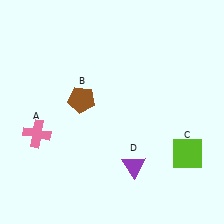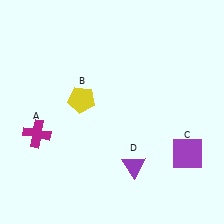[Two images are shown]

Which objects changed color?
A changed from pink to magenta. B changed from brown to yellow. C changed from lime to purple.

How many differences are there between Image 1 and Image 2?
There are 3 differences between the two images.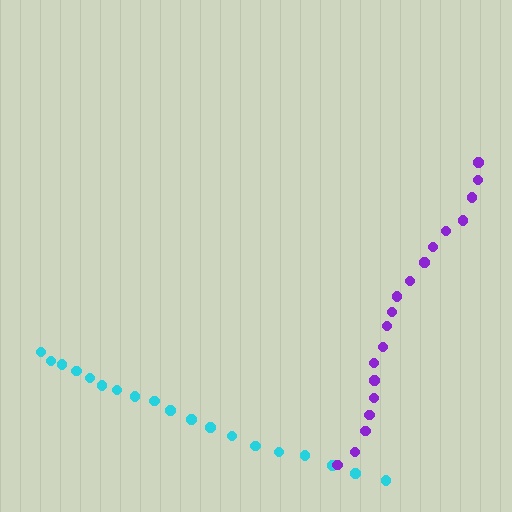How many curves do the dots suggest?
There are 2 distinct paths.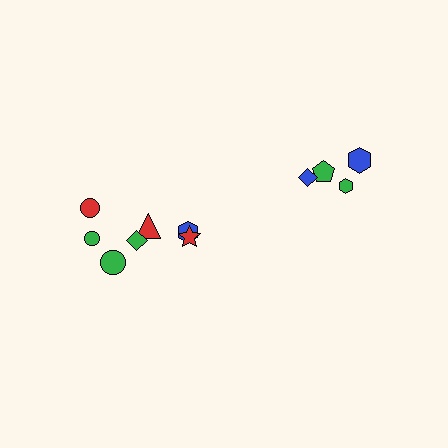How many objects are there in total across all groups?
There are 11 objects.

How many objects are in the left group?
There are 7 objects.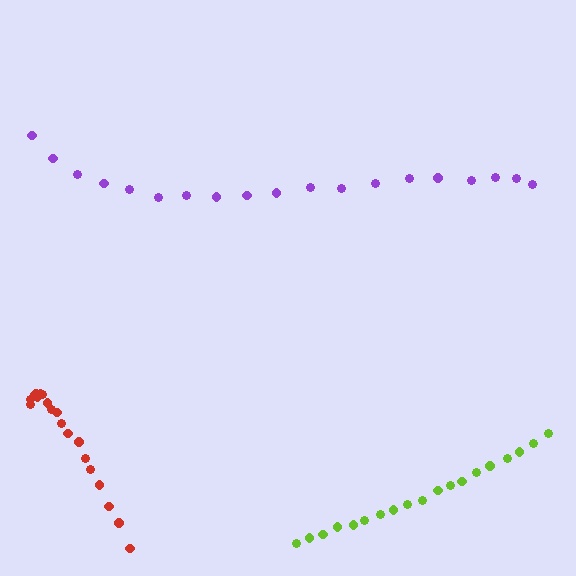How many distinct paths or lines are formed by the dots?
There are 3 distinct paths.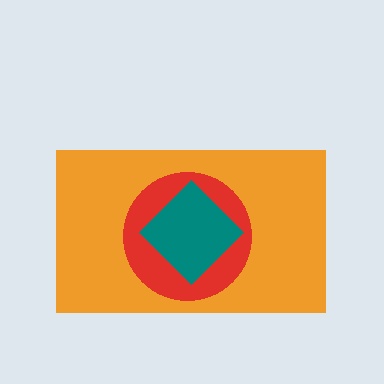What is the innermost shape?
The teal diamond.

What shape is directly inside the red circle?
The teal diamond.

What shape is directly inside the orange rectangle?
The red circle.